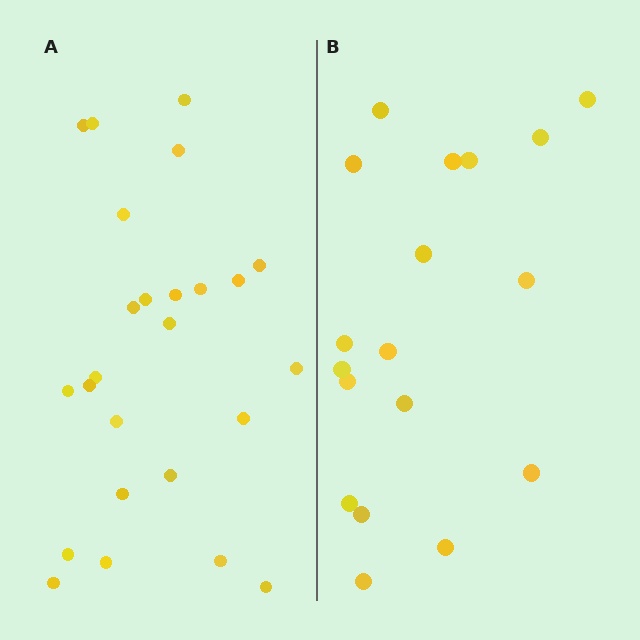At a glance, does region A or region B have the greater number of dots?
Region A (the left region) has more dots.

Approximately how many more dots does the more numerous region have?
Region A has roughly 8 or so more dots than region B.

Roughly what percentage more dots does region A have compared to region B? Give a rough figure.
About 40% more.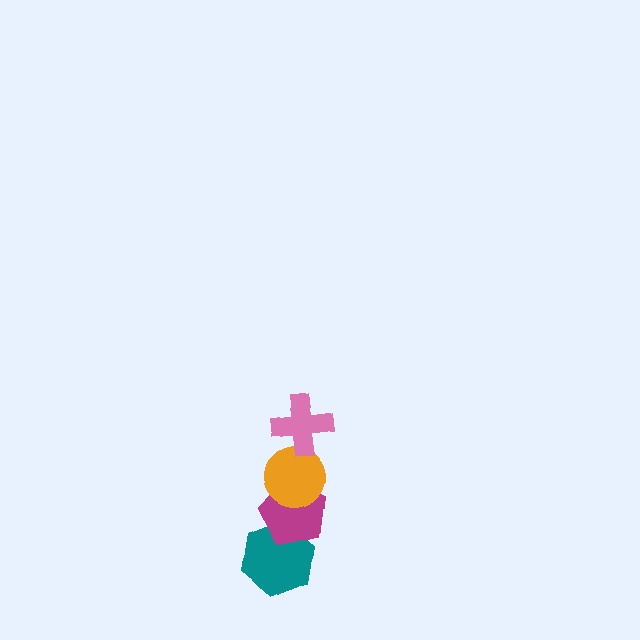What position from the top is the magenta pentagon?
The magenta pentagon is 3rd from the top.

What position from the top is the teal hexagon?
The teal hexagon is 4th from the top.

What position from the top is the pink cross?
The pink cross is 1st from the top.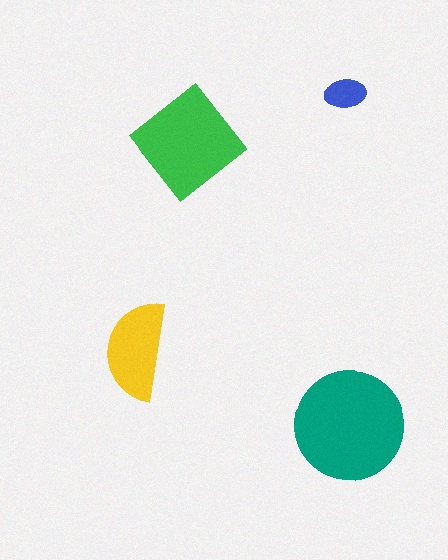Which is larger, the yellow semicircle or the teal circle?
The teal circle.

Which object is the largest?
The teal circle.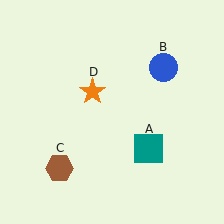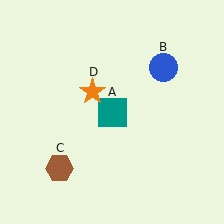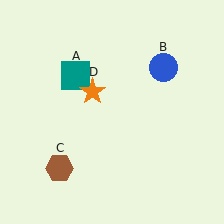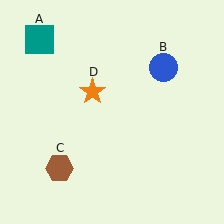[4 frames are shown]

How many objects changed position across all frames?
1 object changed position: teal square (object A).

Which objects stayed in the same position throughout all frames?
Blue circle (object B) and brown hexagon (object C) and orange star (object D) remained stationary.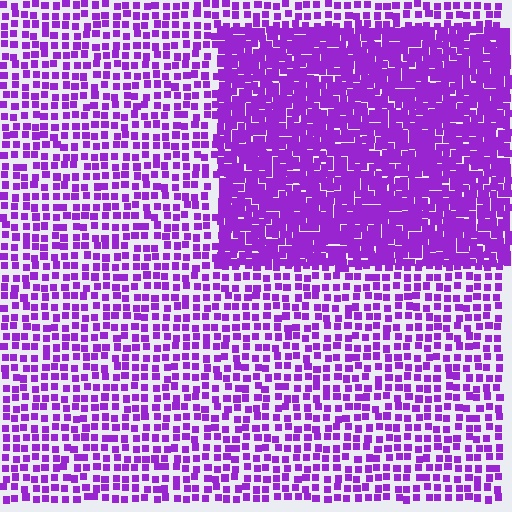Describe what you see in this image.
The image contains small purple elements arranged at two different densities. A rectangle-shaped region is visible where the elements are more densely packed than the surrounding area.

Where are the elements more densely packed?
The elements are more densely packed inside the rectangle boundary.